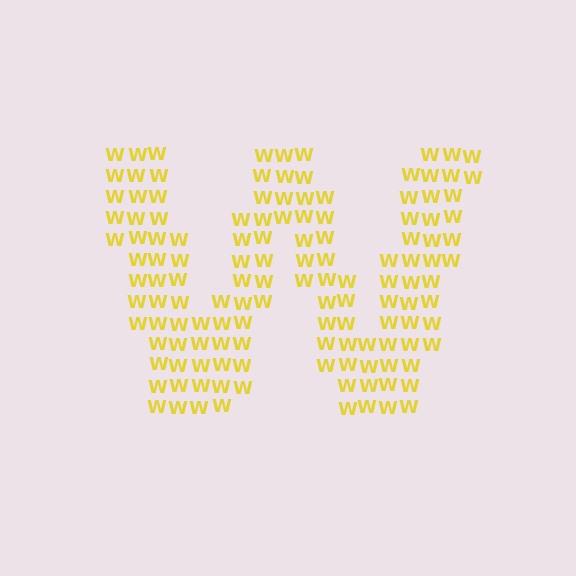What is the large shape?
The large shape is the letter W.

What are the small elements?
The small elements are letter W's.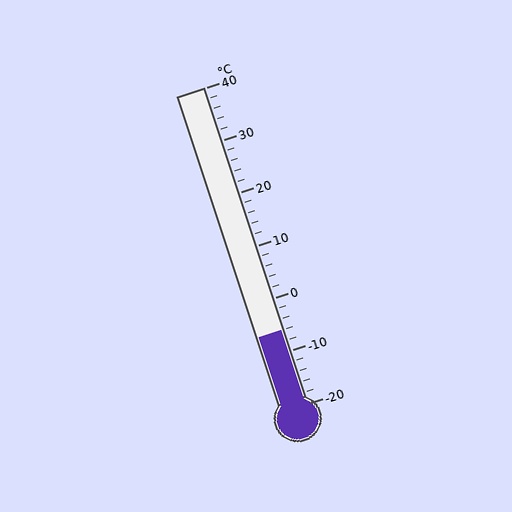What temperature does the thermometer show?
The thermometer shows approximately -6°C.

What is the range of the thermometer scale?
The thermometer scale ranges from -20°C to 40°C.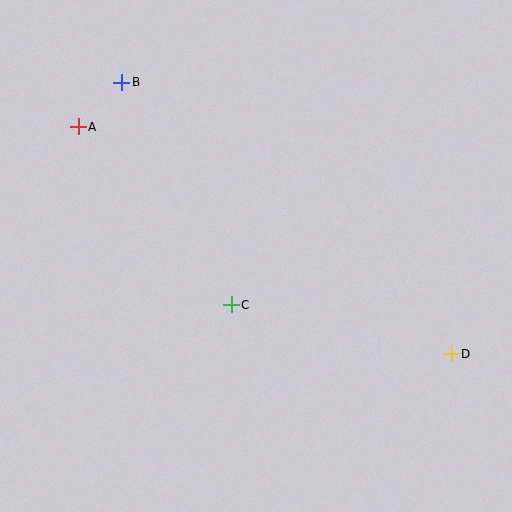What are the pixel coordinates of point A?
Point A is at (78, 127).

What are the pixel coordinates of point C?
Point C is at (231, 305).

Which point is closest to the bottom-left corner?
Point C is closest to the bottom-left corner.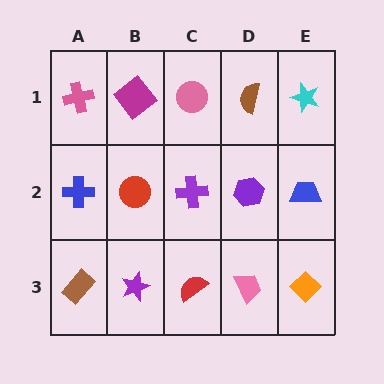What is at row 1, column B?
A magenta diamond.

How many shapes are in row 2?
5 shapes.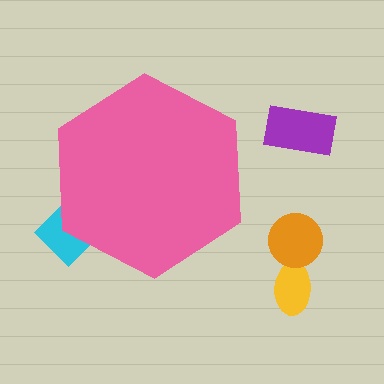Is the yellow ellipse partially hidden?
No, the yellow ellipse is fully visible.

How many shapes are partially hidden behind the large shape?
1 shape is partially hidden.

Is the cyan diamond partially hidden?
Yes, the cyan diamond is partially hidden behind the pink hexagon.